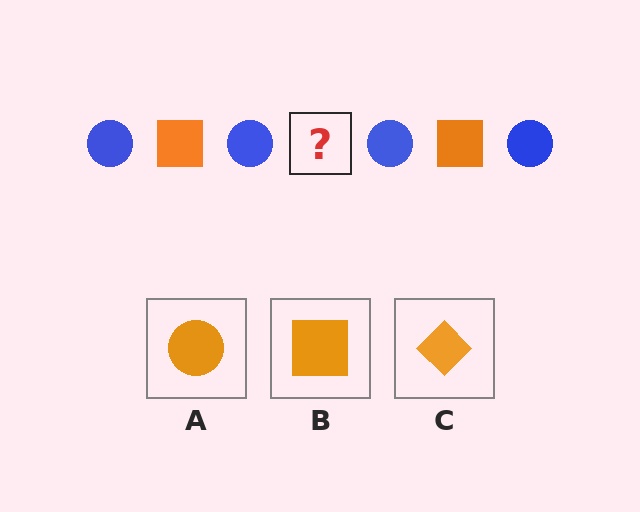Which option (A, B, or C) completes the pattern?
B.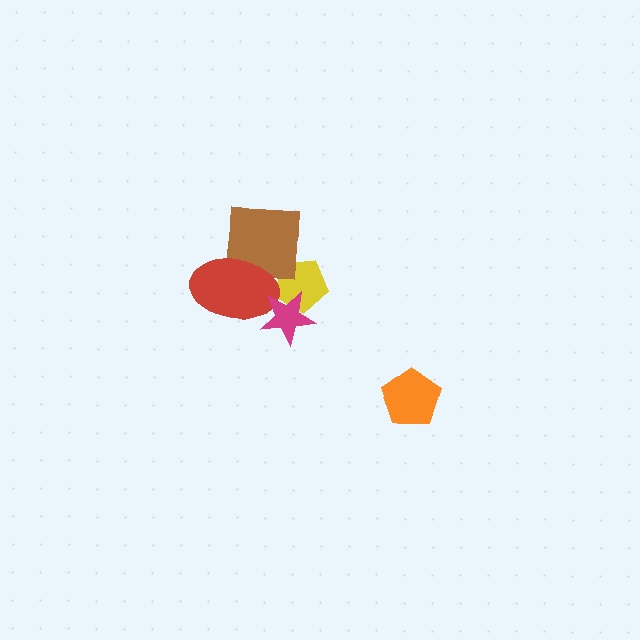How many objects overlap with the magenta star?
2 objects overlap with the magenta star.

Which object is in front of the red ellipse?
The magenta star is in front of the red ellipse.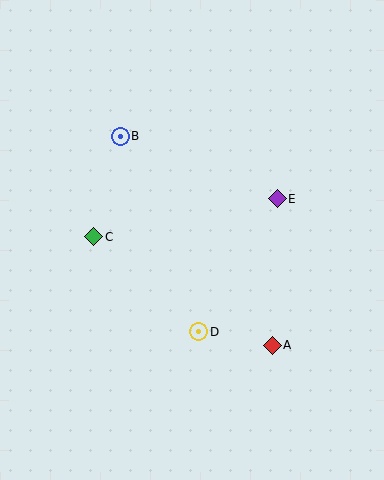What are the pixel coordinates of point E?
Point E is at (277, 199).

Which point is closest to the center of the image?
Point D at (199, 332) is closest to the center.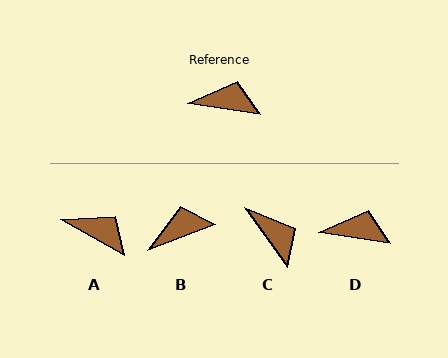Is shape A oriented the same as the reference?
No, it is off by about 21 degrees.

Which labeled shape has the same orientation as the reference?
D.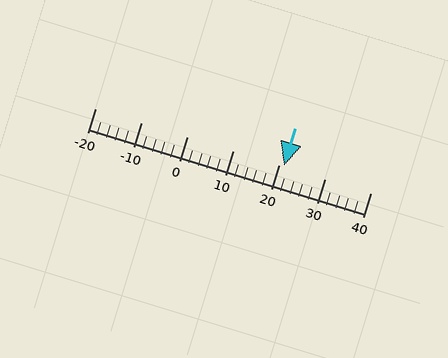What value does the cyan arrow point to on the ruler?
The cyan arrow points to approximately 21.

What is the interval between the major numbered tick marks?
The major tick marks are spaced 10 units apart.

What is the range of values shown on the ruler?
The ruler shows values from -20 to 40.